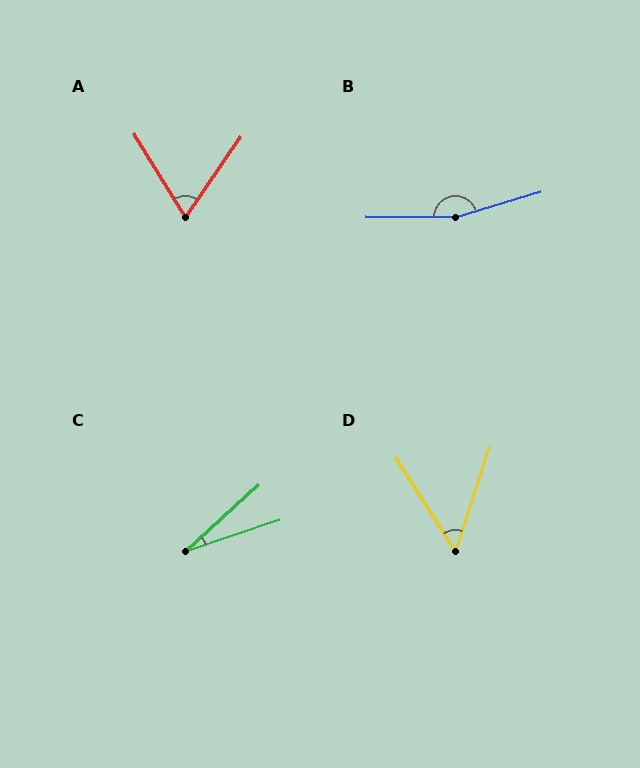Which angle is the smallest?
C, at approximately 24 degrees.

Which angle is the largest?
B, at approximately 164 degrees.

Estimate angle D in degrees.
Approximately 51 degrees.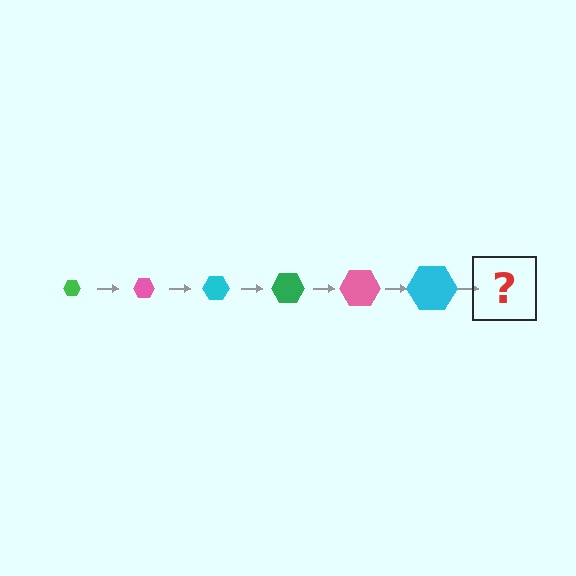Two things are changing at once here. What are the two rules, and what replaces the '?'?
The two rules are that the hexagon grows larger each step and the color cycles through green, pink, and cyan. The '?' should be a green hexagon, larger than the previous one.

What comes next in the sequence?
The next element should be a green hexagon, larger than the previous one.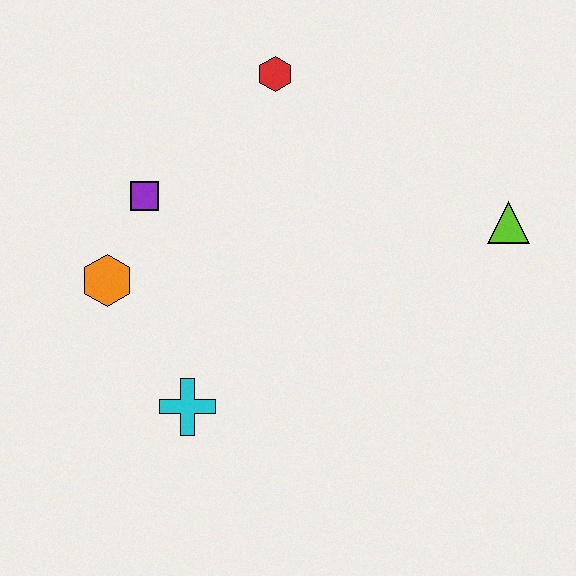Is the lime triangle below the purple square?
Yes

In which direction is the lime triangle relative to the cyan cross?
The lime triangle is to the right of the cyan cross.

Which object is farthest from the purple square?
The lime triangle is farthest from the purple square.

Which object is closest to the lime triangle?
The red hexagon is closest to the lime triangle.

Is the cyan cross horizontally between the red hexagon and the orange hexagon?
Yes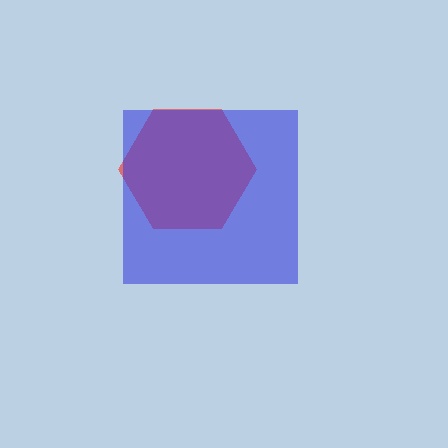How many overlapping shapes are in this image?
There are 2 overlapping shapes in the image.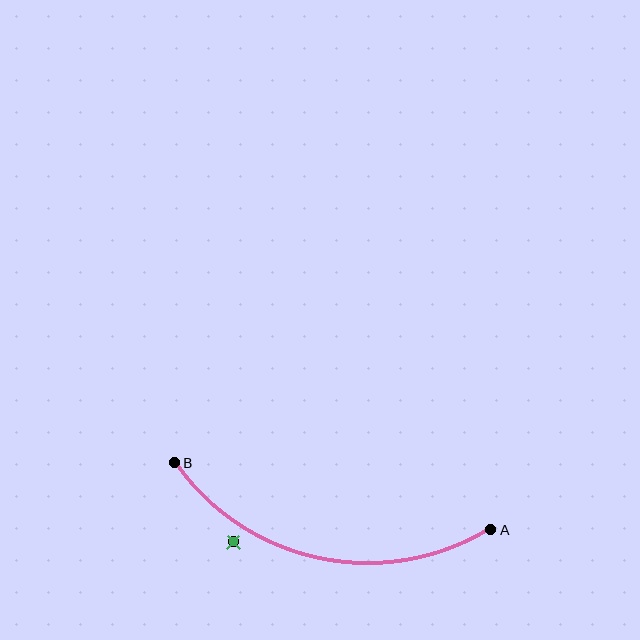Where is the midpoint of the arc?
The arc midpoint is the point on the curve farthest from the straight line joining A and B. It sits below that line.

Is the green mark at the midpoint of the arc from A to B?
No — the green mark does not lie on the arc at all. It sits slightly outside the curve.